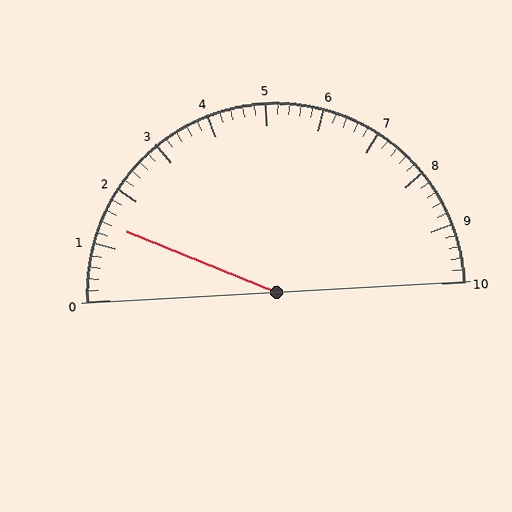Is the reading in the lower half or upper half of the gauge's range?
The reading is in the lower half of the range (0 to 10).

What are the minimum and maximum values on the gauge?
The gauge ranges from 0 to 10.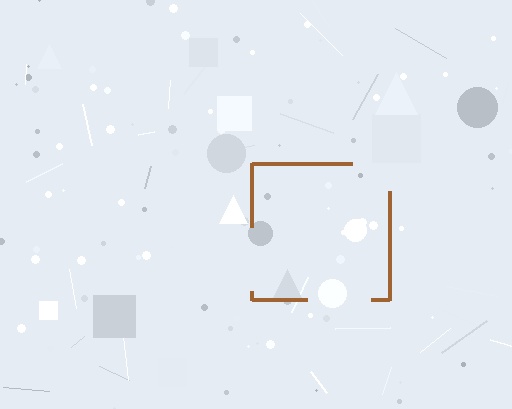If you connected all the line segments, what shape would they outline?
They would outline a square.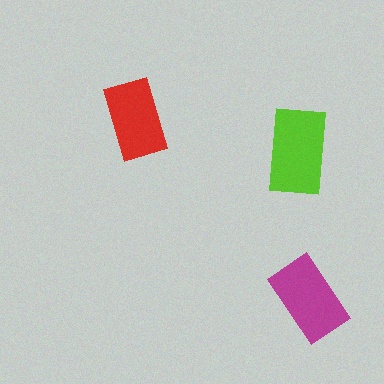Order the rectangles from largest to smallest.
the lime one, the magenta one, the red one.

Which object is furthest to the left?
The red rectangle is leftmost.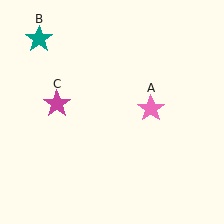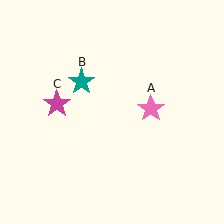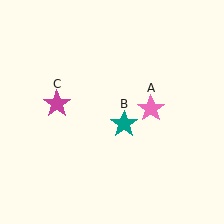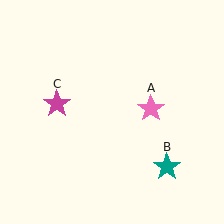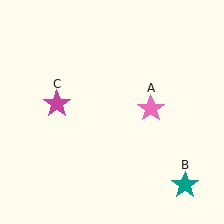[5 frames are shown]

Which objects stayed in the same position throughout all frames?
Pink star (object A) and magenta star (object C) remained stationary.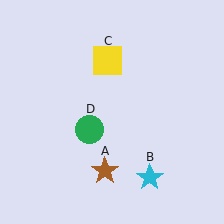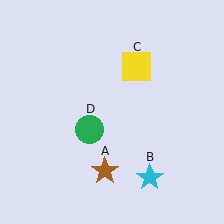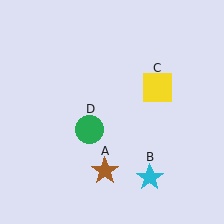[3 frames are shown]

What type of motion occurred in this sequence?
The yellow square (object C) rotated clockwise around the center of the scene.